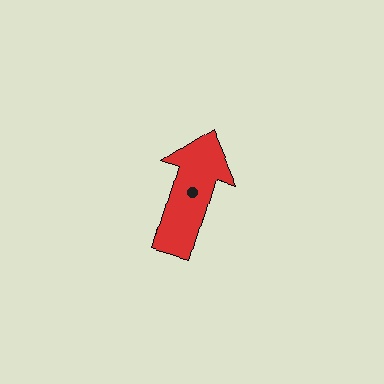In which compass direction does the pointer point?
North.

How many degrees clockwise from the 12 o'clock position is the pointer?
Approximately 17 degrees.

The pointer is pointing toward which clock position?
Roughly 1 o'clock.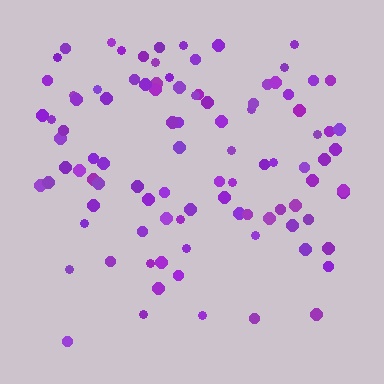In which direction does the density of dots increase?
From bottom to top, with the top side densest.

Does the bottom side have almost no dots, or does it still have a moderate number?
Still a moderate number, just noticeably fewer than the top.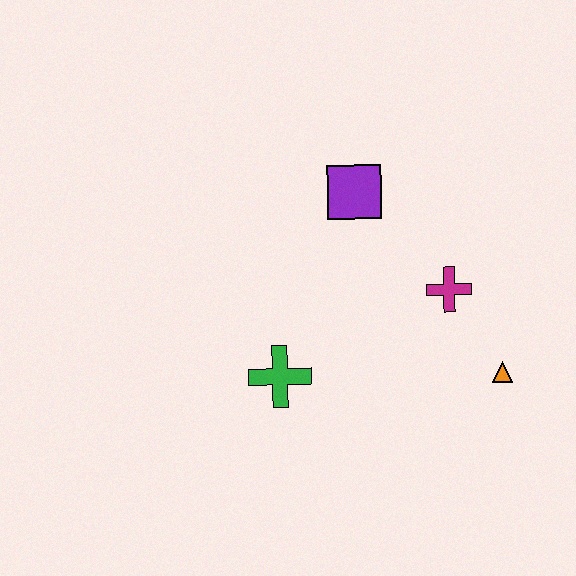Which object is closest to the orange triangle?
The magenta cross is closest to the orange triangle.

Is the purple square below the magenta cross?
No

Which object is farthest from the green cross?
The orange triangle is farthest from the green cross.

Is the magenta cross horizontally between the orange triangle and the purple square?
Yes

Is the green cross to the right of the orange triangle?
No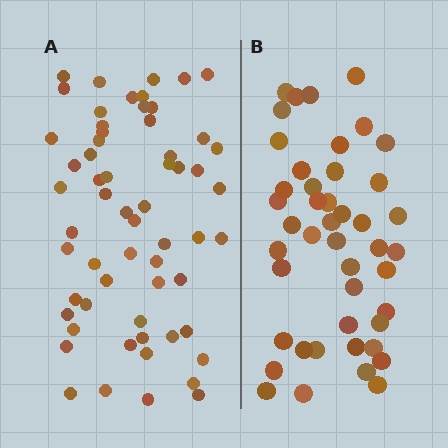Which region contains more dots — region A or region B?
Region A (the left region) has more dots.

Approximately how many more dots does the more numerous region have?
Region A has approximately 15 more dots than region B.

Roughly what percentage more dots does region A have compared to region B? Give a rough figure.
About 35% more.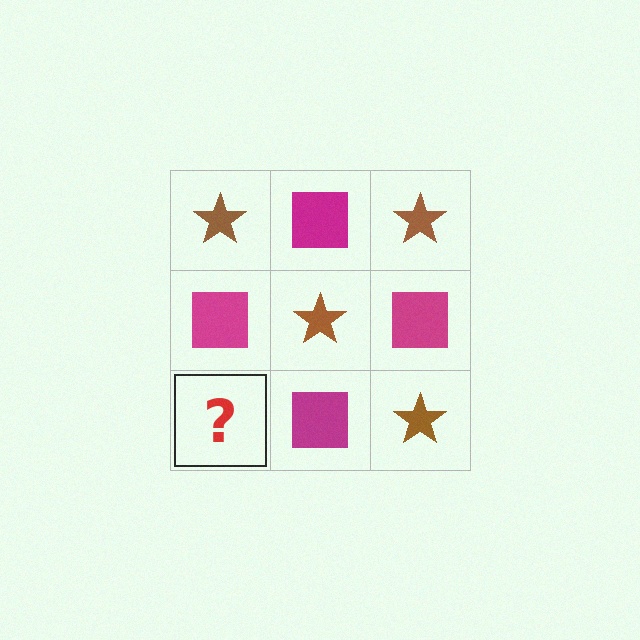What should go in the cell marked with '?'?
The missing cell should contain a brown star.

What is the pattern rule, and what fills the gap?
The rule is that it alternates brown star and magenta square in a checkerboard pattern. The gap should be filled with a brown star.